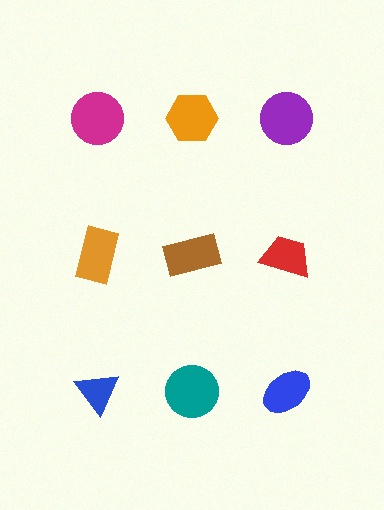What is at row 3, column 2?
A teal circle.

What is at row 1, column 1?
A magenta circle.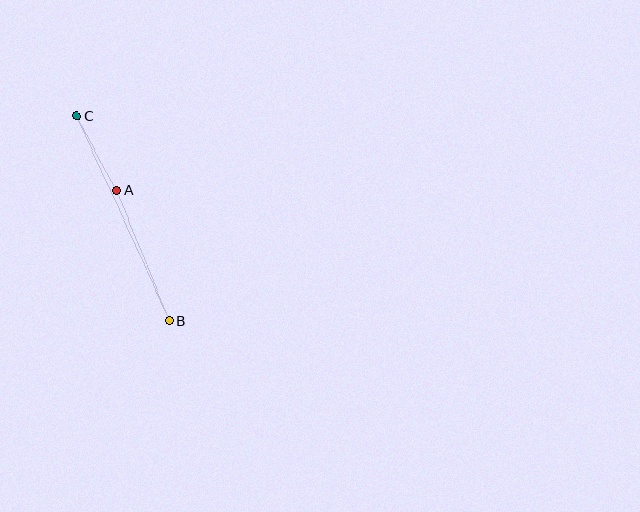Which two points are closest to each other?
Points A and C are closest to each other.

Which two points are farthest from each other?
Points B and C are farthest from each other.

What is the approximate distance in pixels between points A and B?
The distance between A and B is approximately 140 pixels.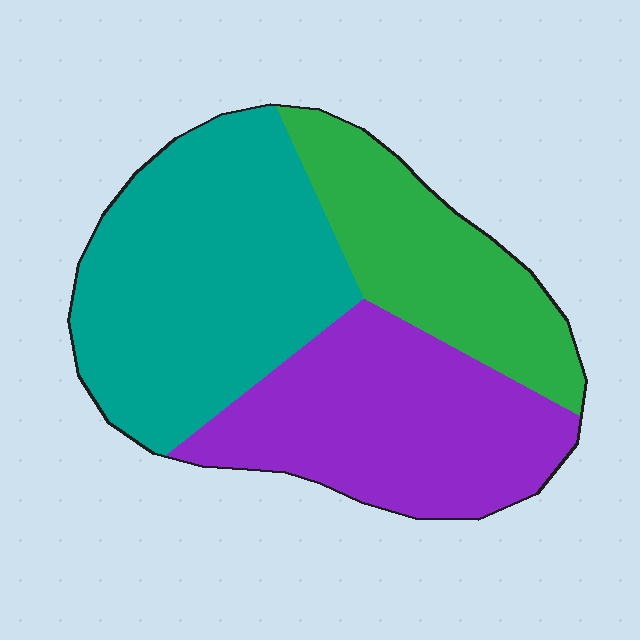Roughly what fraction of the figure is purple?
Purple takes up between a quarter and a half of the figure.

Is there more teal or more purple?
Teal.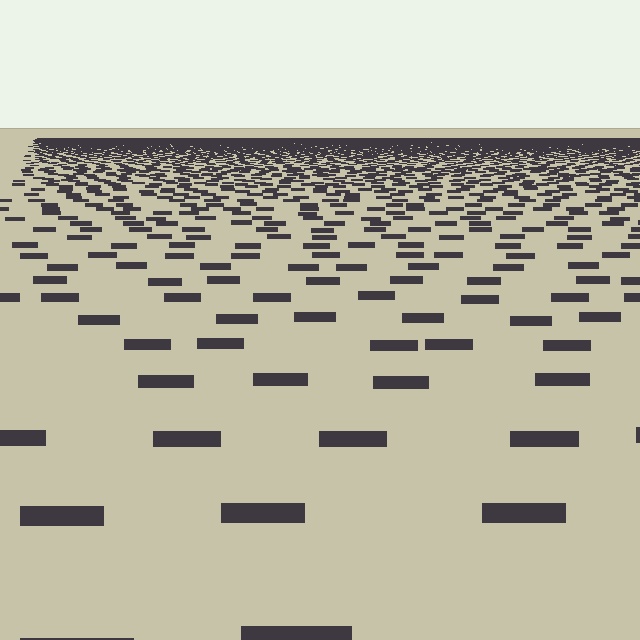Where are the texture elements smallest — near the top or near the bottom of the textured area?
Near the top.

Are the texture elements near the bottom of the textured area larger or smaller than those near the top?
Larger. Near the bottom, elements are closer to the viewer and appear at a bigger on-screen size.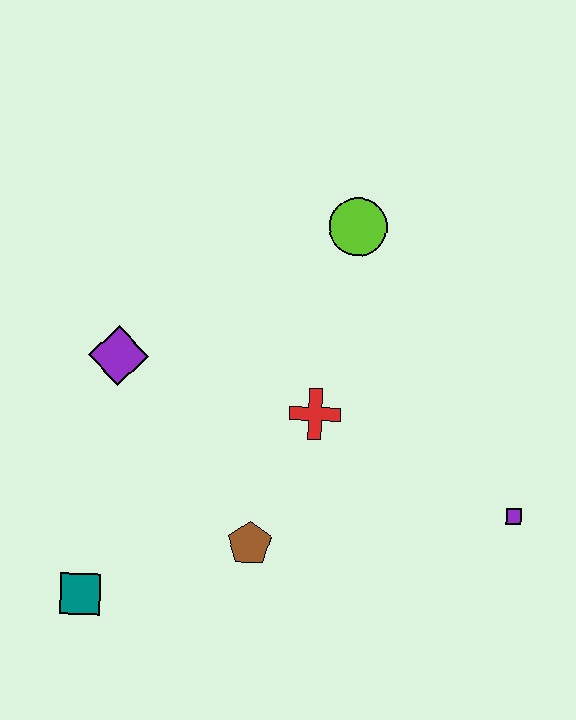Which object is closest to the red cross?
The brown pentagon is closest to the red cross.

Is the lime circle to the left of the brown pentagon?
No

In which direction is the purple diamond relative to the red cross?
The purple diamond is to the left of the red cross.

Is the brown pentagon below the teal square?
No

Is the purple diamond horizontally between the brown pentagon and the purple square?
No